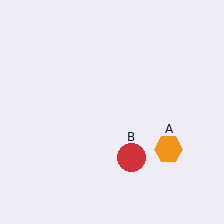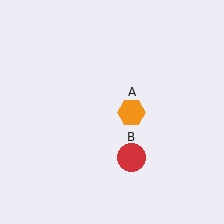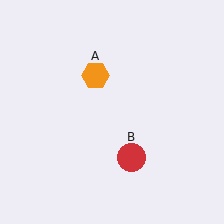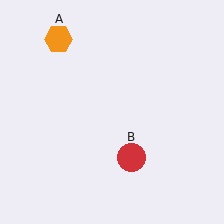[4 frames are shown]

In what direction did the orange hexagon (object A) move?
The orange hexagon (object A) moved up and to the left.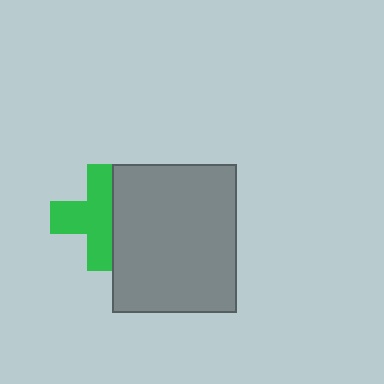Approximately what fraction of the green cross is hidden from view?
Roughly 35% of the green cross is hidden behind the gray rectangle.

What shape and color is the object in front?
The object in front is a gray rectangle.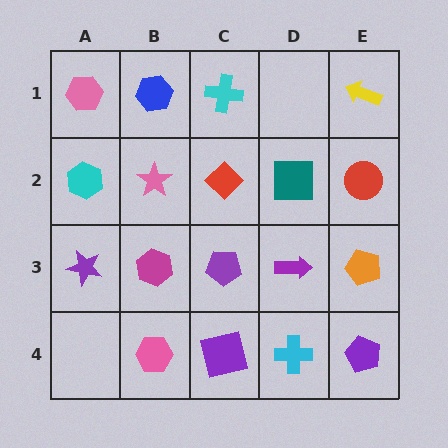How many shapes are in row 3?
5 shapes.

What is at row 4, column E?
A purple pentagon.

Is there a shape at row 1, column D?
No, that cell is empty.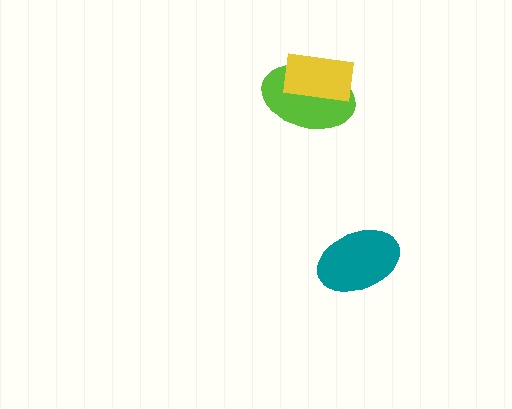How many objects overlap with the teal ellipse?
0 objects overlap with the teal ellipse.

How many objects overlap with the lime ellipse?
1 object overlaps with the lime ellipse.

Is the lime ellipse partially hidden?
Yes, it is partially covered by another shape.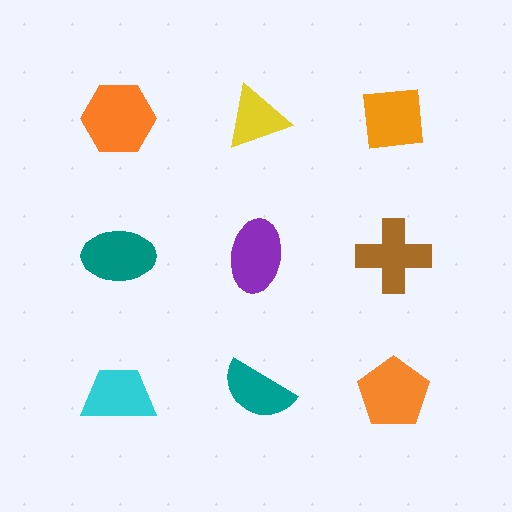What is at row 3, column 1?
A cyan trapezoid.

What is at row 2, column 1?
A teal ellipse.